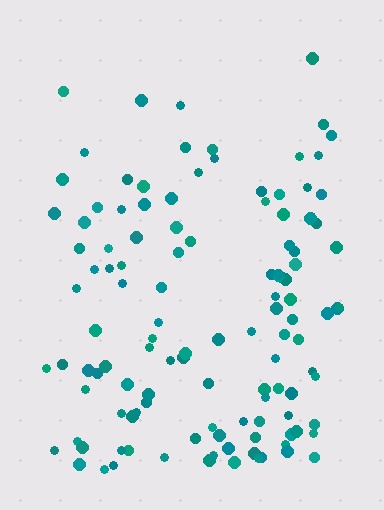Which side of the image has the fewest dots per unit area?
The top.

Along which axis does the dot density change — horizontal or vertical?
Vertical.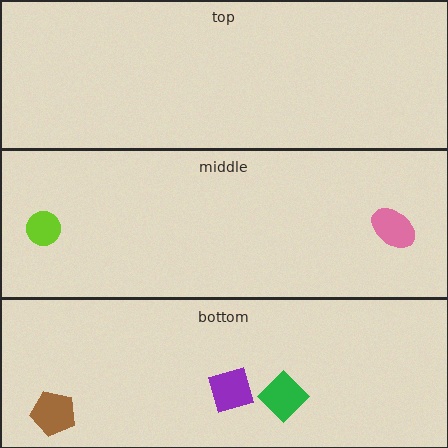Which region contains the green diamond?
The bottom region.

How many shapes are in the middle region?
2.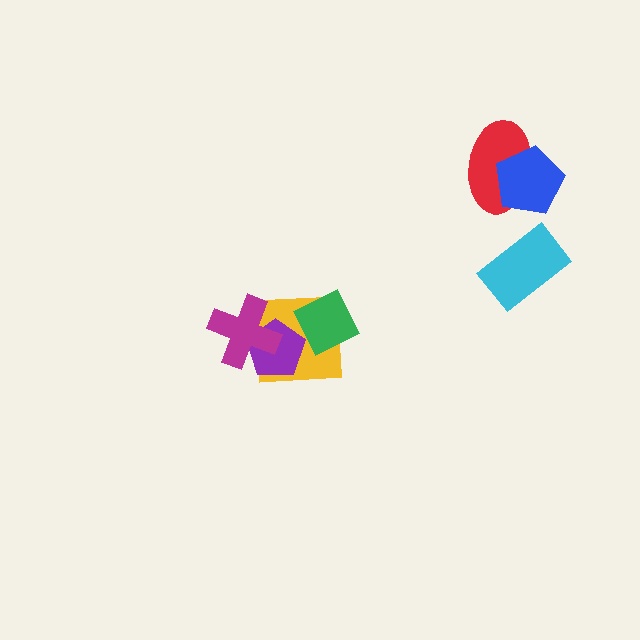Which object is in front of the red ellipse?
The blue pentagon is in front of the red ellipse.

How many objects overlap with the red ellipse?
1 object overlaps with the red ellipse.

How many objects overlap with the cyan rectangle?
0 objects overlap with the cyan rectangle.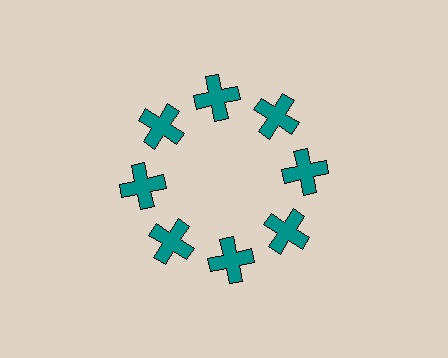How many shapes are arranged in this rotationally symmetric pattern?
There are 8 shapes, arranged in 8 groups of 1.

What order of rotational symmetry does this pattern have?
This pattern has 8-fold rotational symmetry.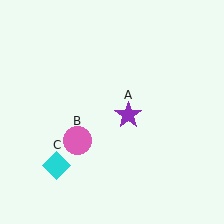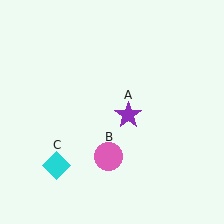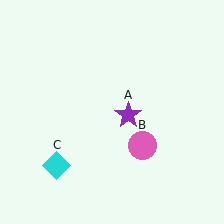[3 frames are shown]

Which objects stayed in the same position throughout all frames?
Purple star (object A) and cyan diamond (object C) remained stationary.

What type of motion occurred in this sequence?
The pink circle (object B) rotated counterclockwise around the center of the scene.